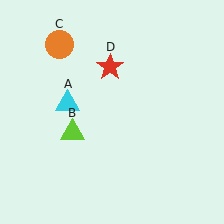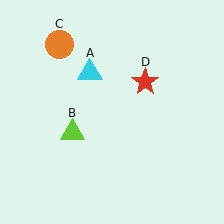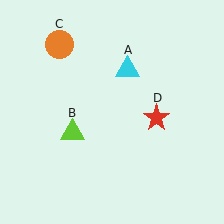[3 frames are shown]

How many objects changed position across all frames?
2 objects changed position: cyan triangle (object A), red star (object D).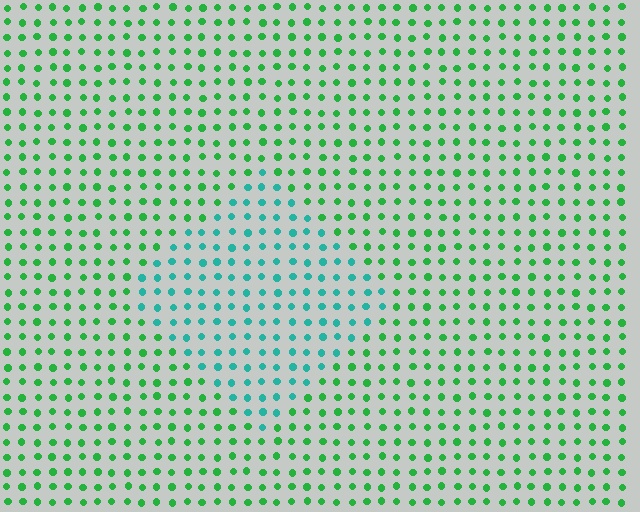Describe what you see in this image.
The image is filled with small green elements in a uniform arrangement. A diamond-shaped region is visible where the elements are tinted to a slightly different hue, forming a subtle color boundary.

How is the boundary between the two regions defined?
The boundary is defined purely by a slight shift in hue (about 43 degrees). Spacing, size, and orientation are identical on both sides.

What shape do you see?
I see a diamond.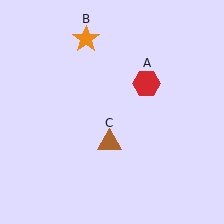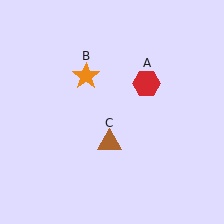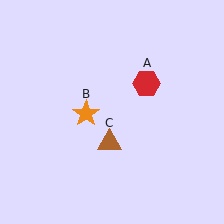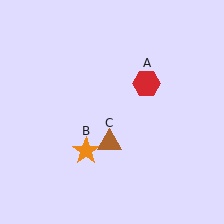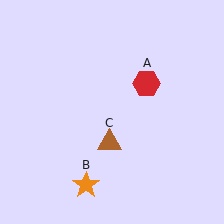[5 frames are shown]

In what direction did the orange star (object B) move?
The orange star (object B) moved down.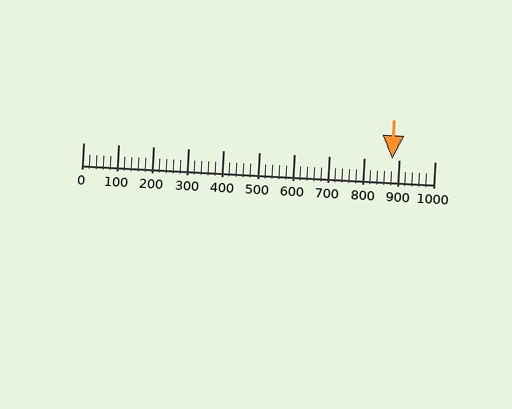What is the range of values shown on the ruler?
The ruler shows values from 0 to 1000.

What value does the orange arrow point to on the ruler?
The orange arrow points to approximately 880.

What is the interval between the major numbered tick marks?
The major tick marks are spaced 100 units apart.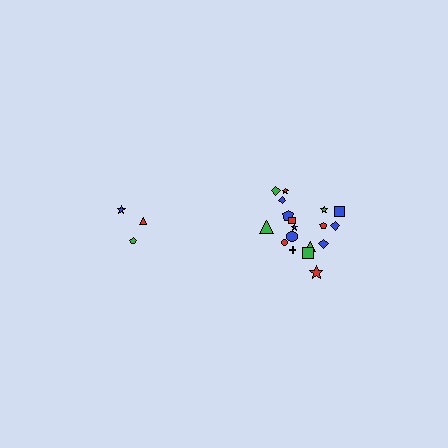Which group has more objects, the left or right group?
The right group.